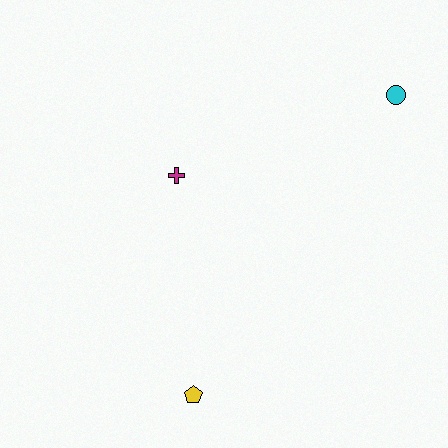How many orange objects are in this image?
There are no orange objects.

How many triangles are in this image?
There are no triangles.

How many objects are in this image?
There are 3 objects.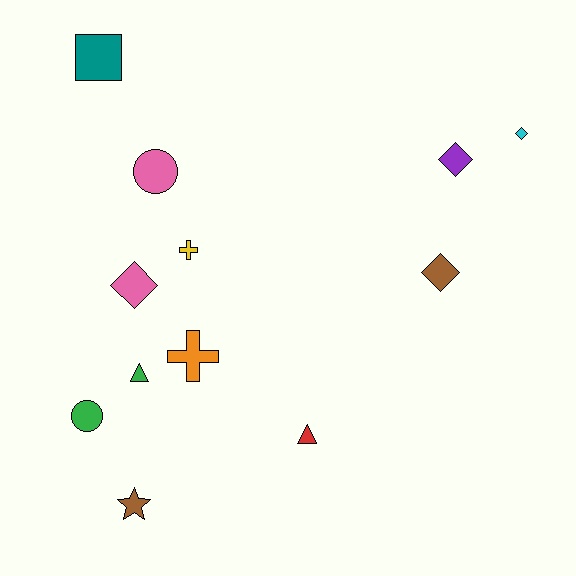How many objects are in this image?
There are 12 objects.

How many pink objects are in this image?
There are 2 pink objects.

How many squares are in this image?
There is 1 square.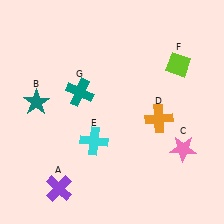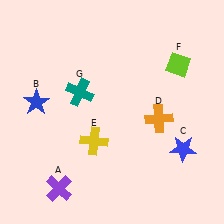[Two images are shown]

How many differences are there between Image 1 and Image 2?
There are 3 differences between the two images.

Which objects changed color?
B changed from teal to blue. C changed from pink to blue. E changed from cyan to yellow.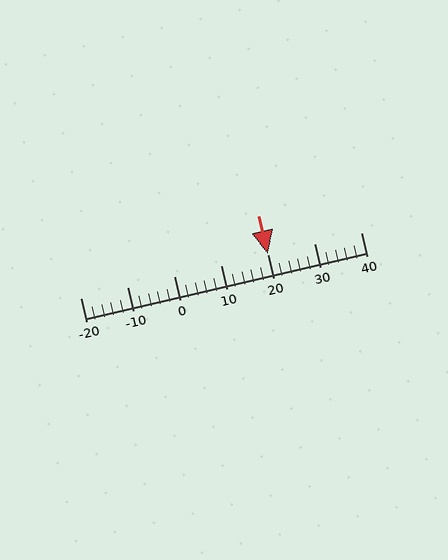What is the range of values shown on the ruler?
The ruler shows values from -20 to 40.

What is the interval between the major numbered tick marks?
The major tick marks are spaced 10 units apart.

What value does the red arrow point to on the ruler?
The red arrow points to approximately 20.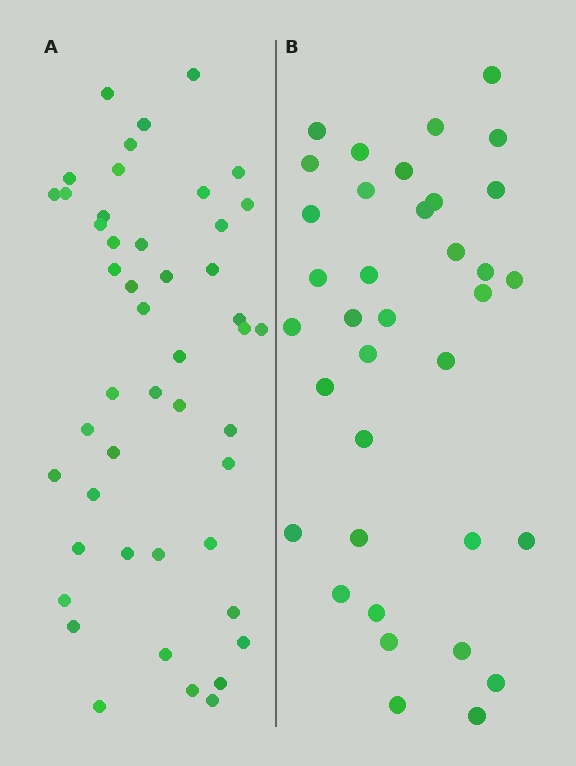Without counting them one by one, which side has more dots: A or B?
Region A (the left region) has more dots.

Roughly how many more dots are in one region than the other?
Region A has roughly 12 or so more dots than region B.